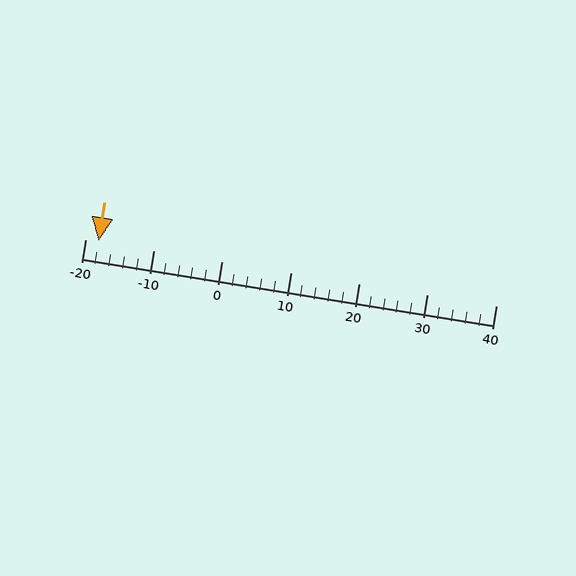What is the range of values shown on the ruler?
The ruler shows values from -20 to 40.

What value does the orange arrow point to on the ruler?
The orange arrow points to approximately -18.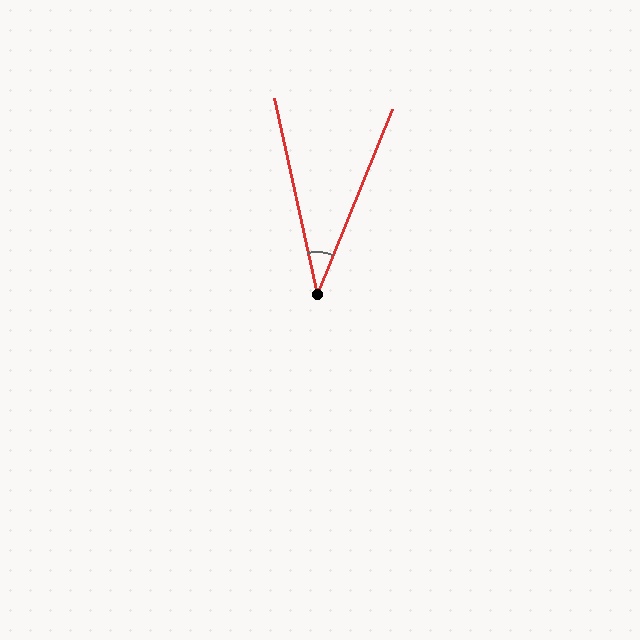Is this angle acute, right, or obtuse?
It is acute.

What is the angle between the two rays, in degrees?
Approximately 34 degrees.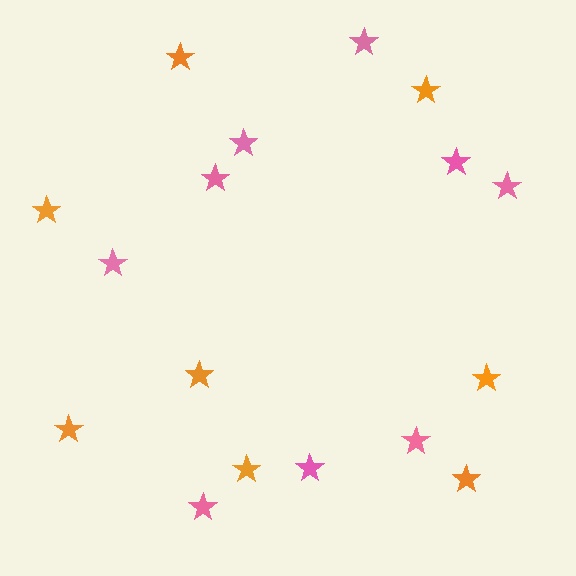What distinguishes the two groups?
There are 2 groups: one group of pink stars (9) and one group of orange stars (8).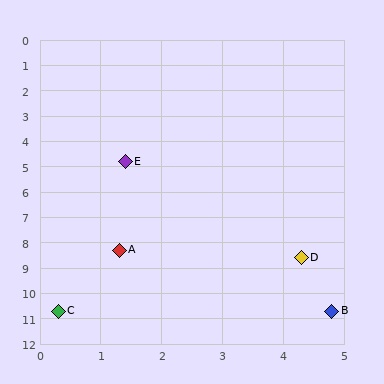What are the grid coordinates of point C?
Point C is at approximately (0.3, 10.7).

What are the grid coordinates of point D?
Point D is at approximately (4.3, 8.6).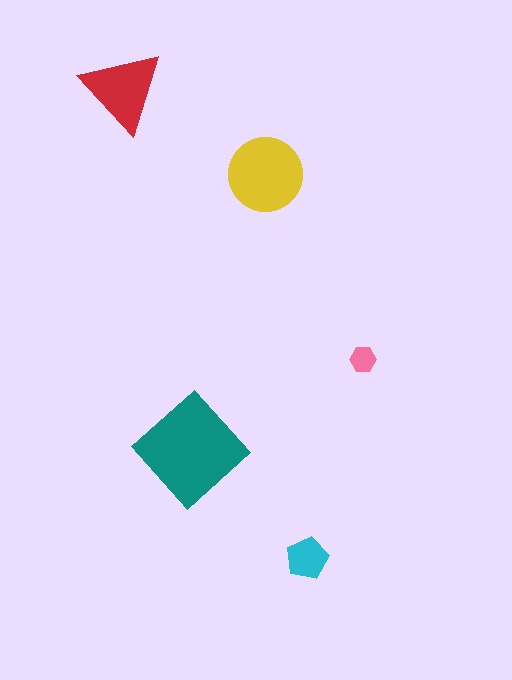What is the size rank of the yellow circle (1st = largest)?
2nd.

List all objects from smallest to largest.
The pink hexagon, the cyan pentagon, the red triangle, the yellow circle, the teal diamond.